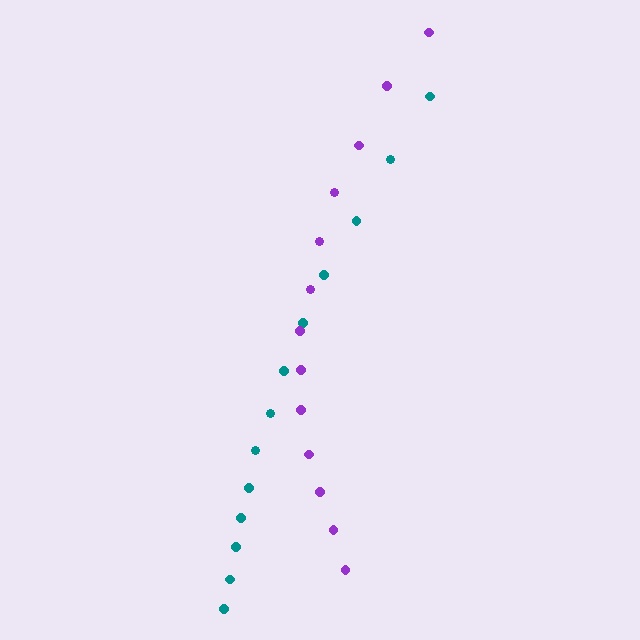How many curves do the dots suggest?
There are 2 distinct paths.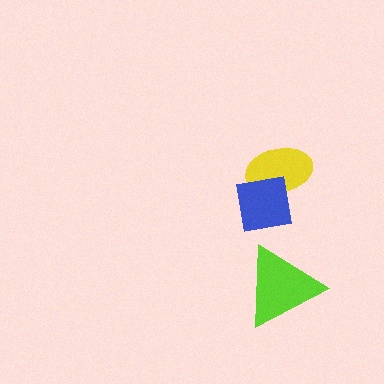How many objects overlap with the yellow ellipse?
1 object overlaps with the yellow ellipse.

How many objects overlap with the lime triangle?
0 objects overlap with the lime triangle.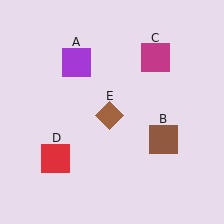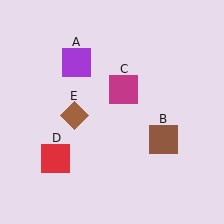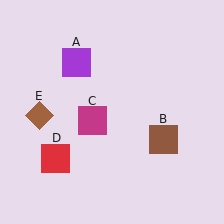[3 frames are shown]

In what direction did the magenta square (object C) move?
The magenta square (object C) moved down and to the left.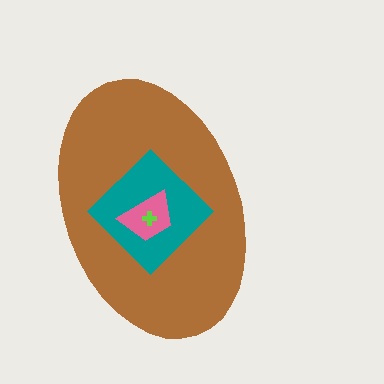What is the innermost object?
The lime cross.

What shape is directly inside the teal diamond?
The pink trapezoid.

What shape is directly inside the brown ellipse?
The teal diamond.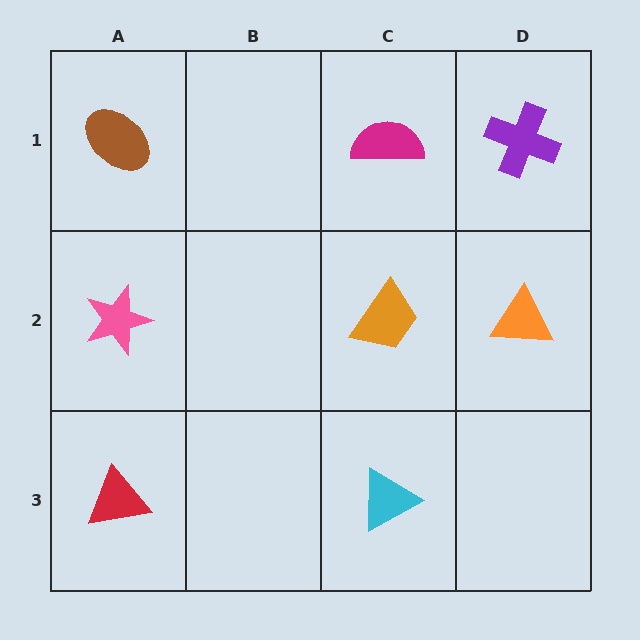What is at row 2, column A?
A pink star.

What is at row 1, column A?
A brown ellipse.